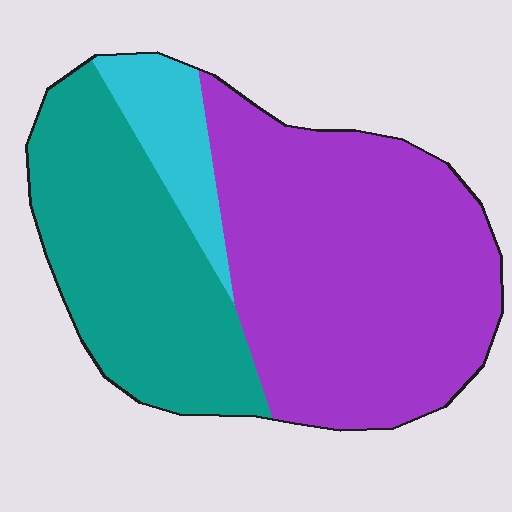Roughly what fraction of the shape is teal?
Teal covers around 35% of the shape.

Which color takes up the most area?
Purple, at roughly 55%.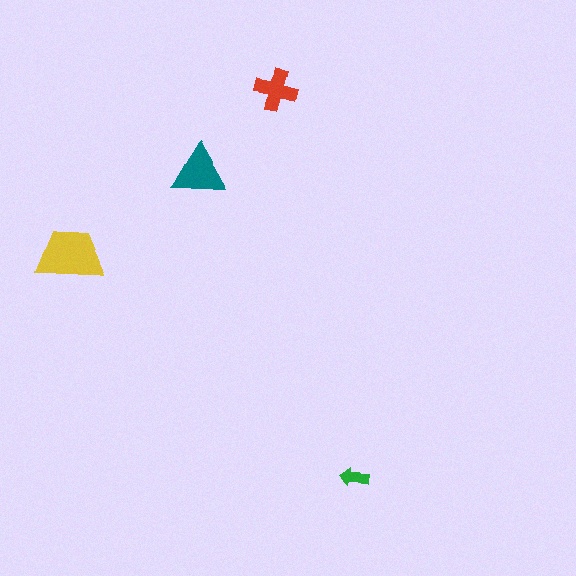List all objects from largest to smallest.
The yellow trapezoid, the teal triangle, the red cross, the green arrow.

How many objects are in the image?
There are 4 objects in the image.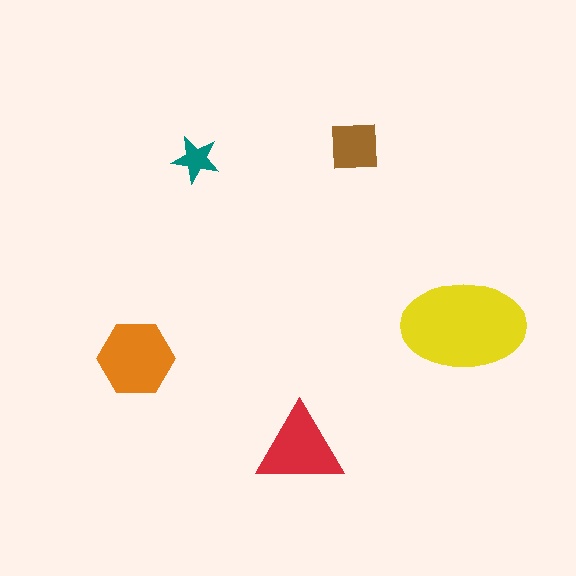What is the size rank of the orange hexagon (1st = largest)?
2nd.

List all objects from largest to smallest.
The yellow ellipse, the orange hexagon, the red triangle, the brown square, the teal star.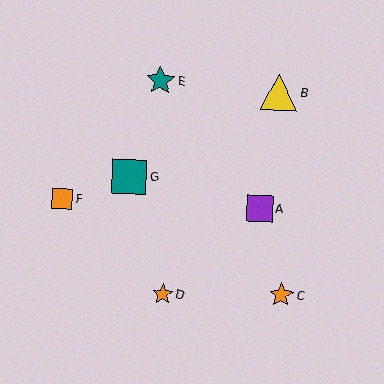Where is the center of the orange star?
The center of the orange star is at (163, 294).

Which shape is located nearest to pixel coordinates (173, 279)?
The orange star (labeled D) at (163, 294) is nearest to that location.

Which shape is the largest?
The yellow triangle (labeled B) is the largest.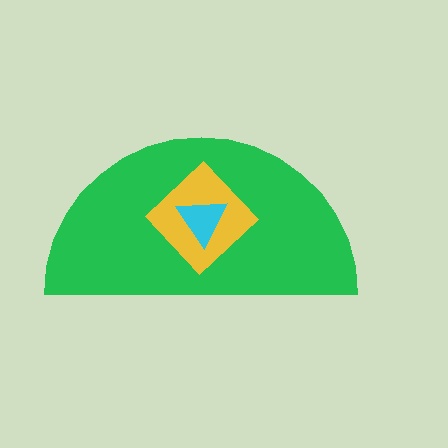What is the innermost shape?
The cyan triangle.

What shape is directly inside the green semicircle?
The yellow diamond.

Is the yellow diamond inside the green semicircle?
Yes.